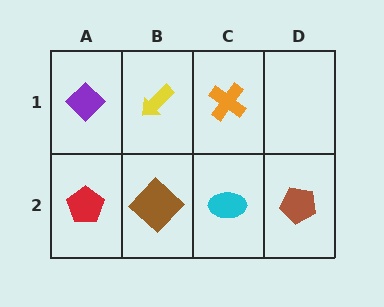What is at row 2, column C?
A cyan ellipse.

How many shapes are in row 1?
3 shapes.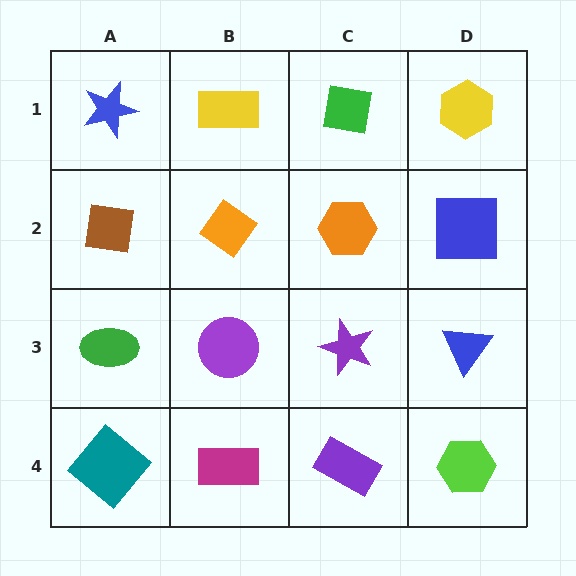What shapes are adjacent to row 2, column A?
A blue star (row 1, column A), a green ellipse (row 3, column A), an orange diamond (row 2, column B).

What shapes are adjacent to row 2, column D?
A yellow hexagon (row 1, column D), a blue triangle (row 3, column D), an orange hexagon (row 2, column C).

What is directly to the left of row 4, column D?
A purple rectangle.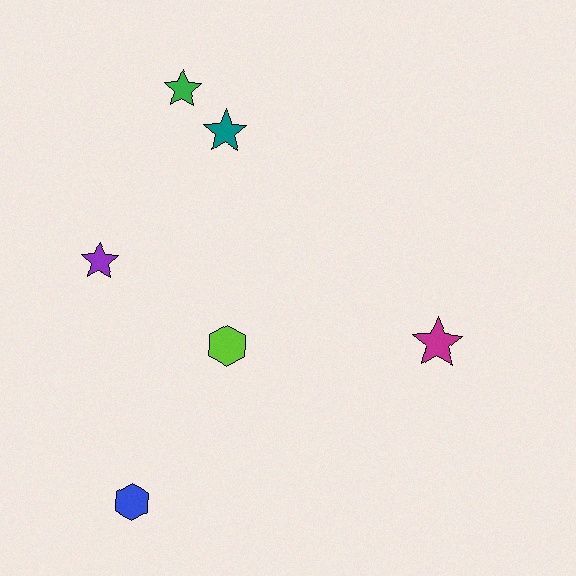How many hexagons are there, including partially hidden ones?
There are 2 hexagons.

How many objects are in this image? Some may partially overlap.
There are 6 objects.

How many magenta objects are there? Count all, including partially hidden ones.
There is 1 magenta object.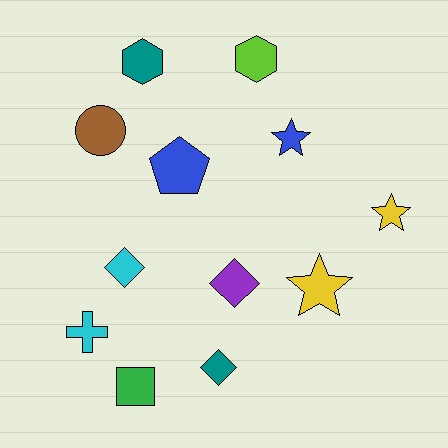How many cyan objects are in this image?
There are 2 cyan objects.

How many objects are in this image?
There are 12 objects.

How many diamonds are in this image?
There are 3 diamonds.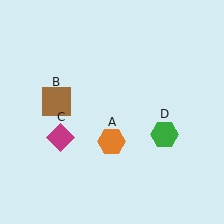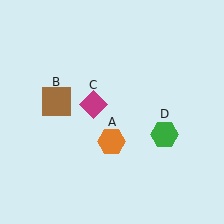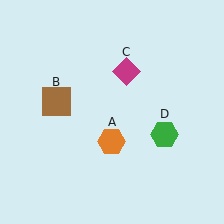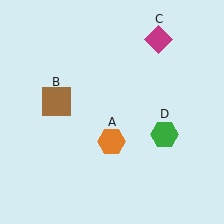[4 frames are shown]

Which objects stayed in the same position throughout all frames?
Orange hexagon (object A) and brown square (object B) and green hexagon (object D) remained stationary.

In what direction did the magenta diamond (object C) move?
The magenta diamond (object C) moved up and to the right.